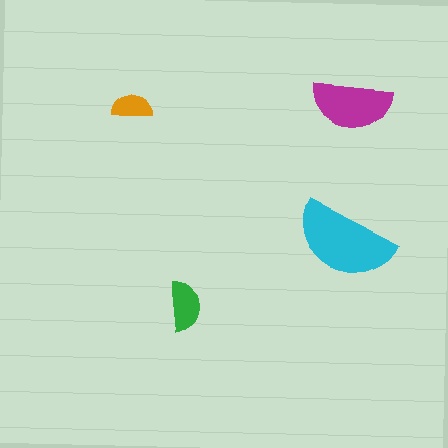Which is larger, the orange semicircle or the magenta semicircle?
The magenta one.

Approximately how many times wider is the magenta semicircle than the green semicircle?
About 1.5 times wider.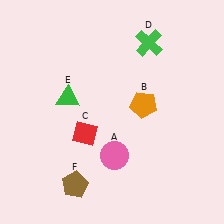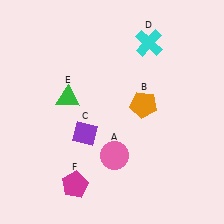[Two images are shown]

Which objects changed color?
C changed from red to purple. D changed from green to cyan. F changed from brown to magenta.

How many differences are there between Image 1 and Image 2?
There are 3 differences between the two images.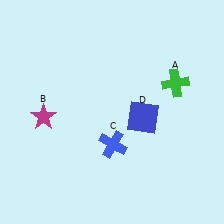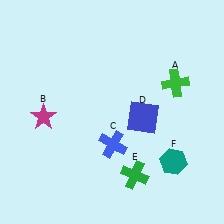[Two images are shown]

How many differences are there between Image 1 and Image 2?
There are 2 differences between the two images.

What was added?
A green cross (E), a teal hexagon (F) were added in Image 2.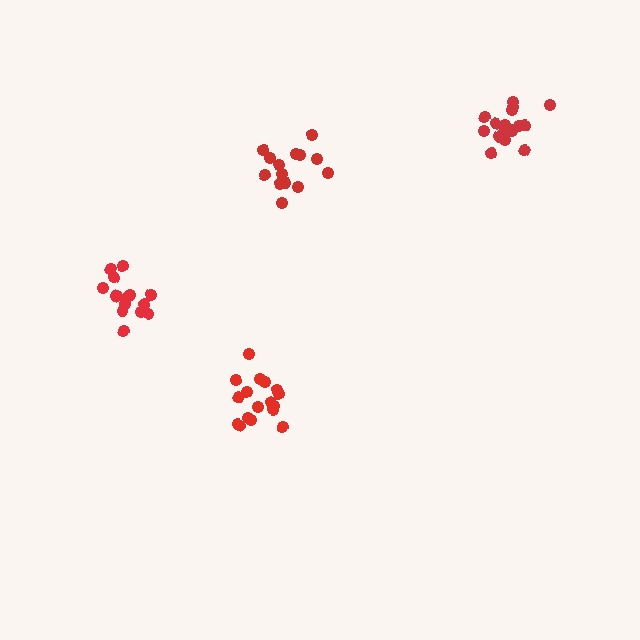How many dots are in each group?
Group 1: 17 dots, Group 2: 15 dots, Group 3: 14 dots, Group 4: 18 dots (64 total).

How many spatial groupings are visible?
There are 4 spatial groupings.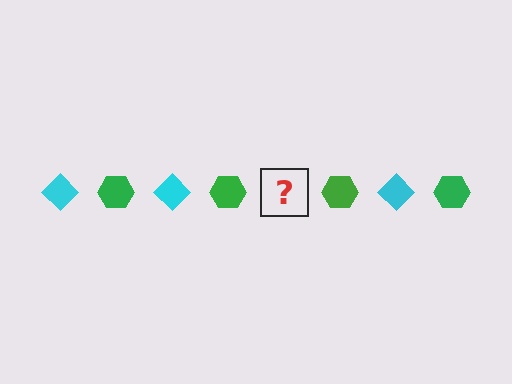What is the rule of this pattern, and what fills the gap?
The rule is that the pattern alternates between cyan diamond and green hexagon. The gap should be filled with a cyan diamond.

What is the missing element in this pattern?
The missing element is a cyan diamond.